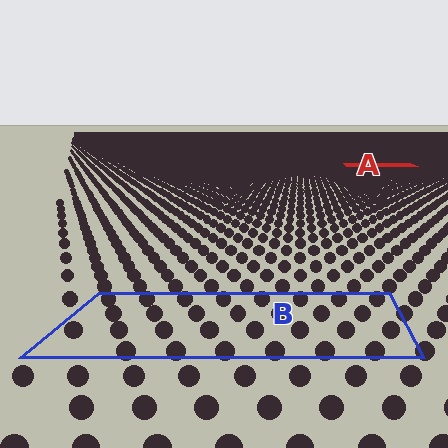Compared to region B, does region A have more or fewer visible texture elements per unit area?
Region A has more texture elements per unit area — they are packed more densely because it is farther away.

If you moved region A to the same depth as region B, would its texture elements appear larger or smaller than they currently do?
They would appear larger. At a closer depth, the same texture elements are projected at a bigger on-screen size.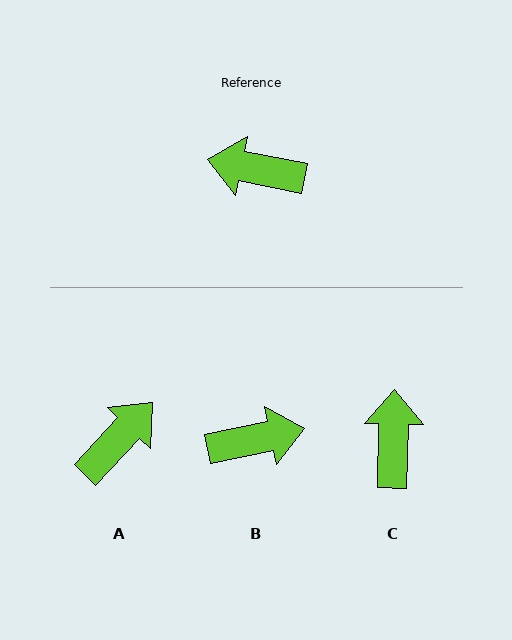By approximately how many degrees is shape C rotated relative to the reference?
Approximately 80 degrees clockwise.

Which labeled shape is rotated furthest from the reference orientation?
B, about 156 degrees away.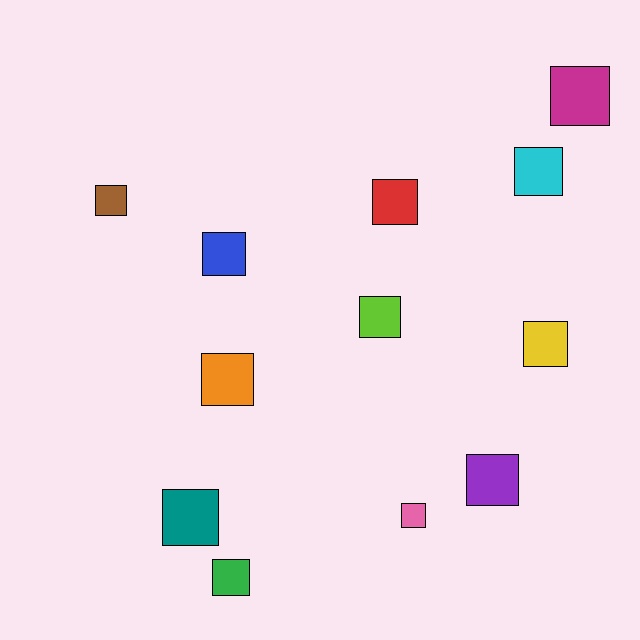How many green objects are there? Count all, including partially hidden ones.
There is 1 green object.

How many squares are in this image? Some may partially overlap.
There are 12 squares.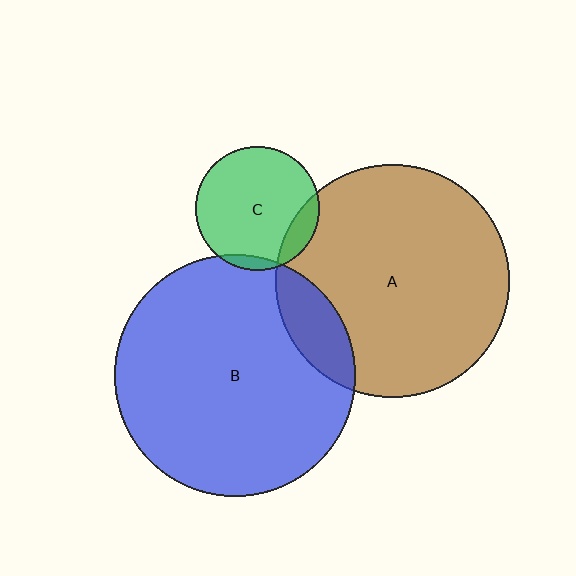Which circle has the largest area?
Circle B (blue).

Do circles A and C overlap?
Yes.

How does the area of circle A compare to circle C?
Approximately 3.5 times.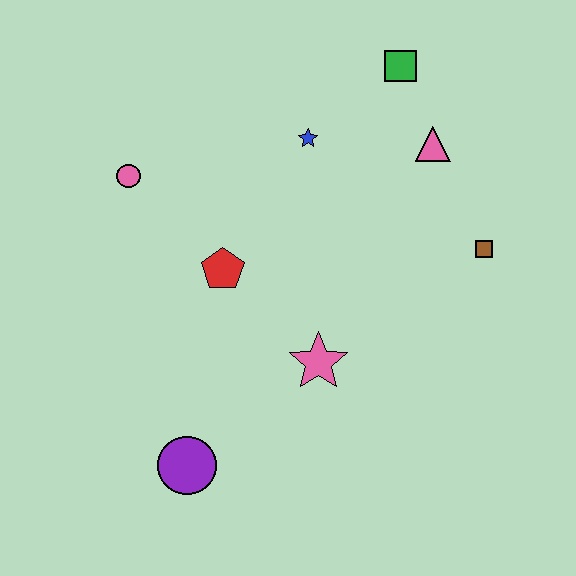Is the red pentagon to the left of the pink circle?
No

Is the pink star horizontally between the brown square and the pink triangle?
No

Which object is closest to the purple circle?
The pink star is closest to the purple circle.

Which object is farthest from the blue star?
The purple circle is farthest from the blue star.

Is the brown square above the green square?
No